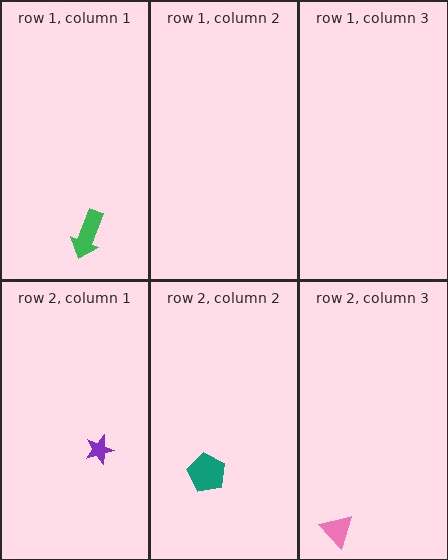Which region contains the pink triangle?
The row 2, column 3 region.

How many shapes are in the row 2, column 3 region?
1.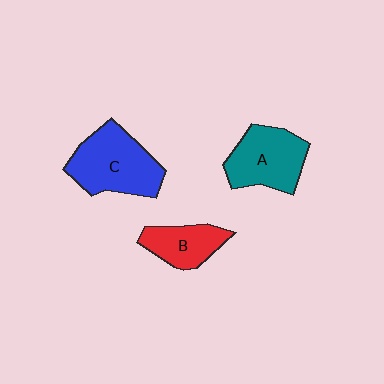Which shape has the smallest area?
Shape B (red).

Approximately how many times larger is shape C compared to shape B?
Approximately 1.7 times.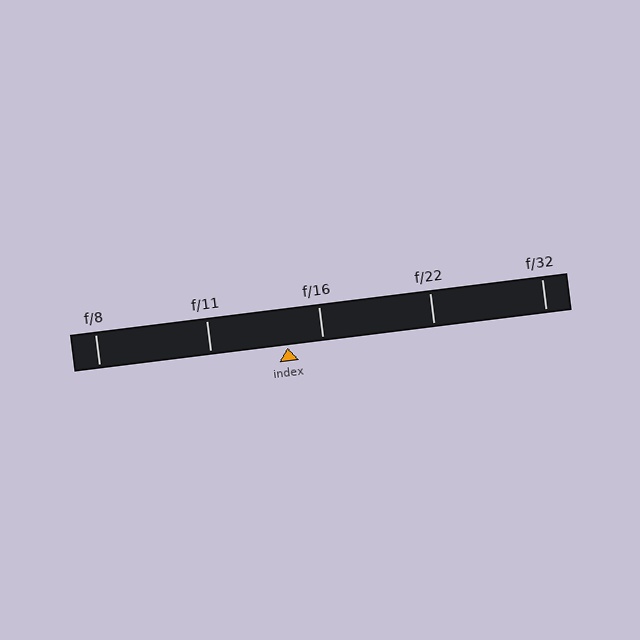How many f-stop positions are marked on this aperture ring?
There are 5 f-stop positions marked.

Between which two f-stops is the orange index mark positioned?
The index mark is between f/11 and f/16.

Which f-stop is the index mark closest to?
The index mark is closest to f/16.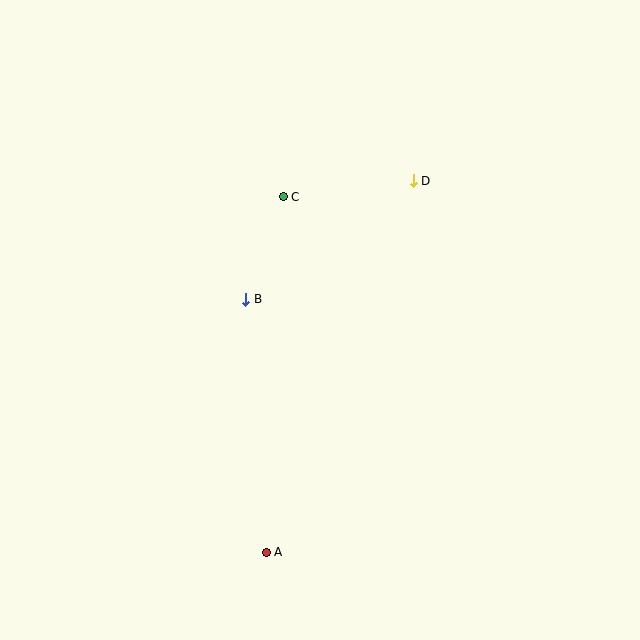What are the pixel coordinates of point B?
Point B is at (246, 299).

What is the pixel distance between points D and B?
The distance between D and B is 205 pixels.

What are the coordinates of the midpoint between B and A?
The midpoint between B and A is at (256, 426).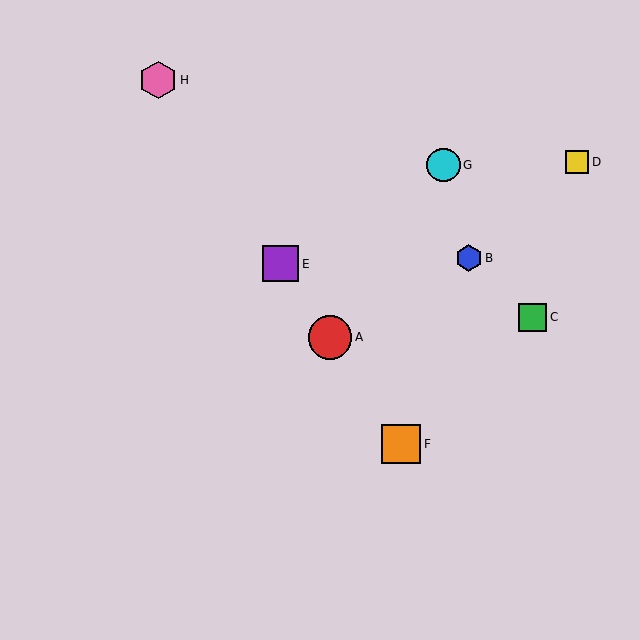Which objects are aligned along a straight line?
Objects A, E, F, H are aligned along a straight line.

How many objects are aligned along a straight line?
4 objects (A, E, F, H) are aligned along a straight line.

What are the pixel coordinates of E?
Object E is at (281, 264).